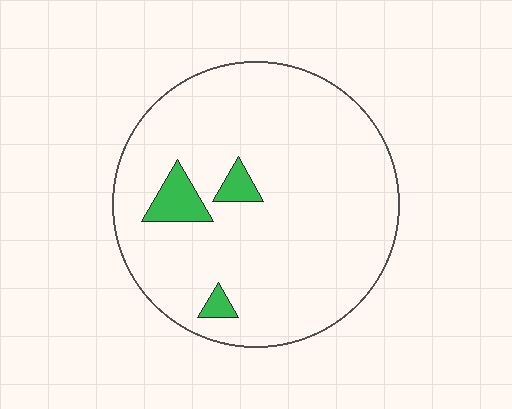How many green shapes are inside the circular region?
3.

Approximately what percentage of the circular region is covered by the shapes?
Approximately 5%.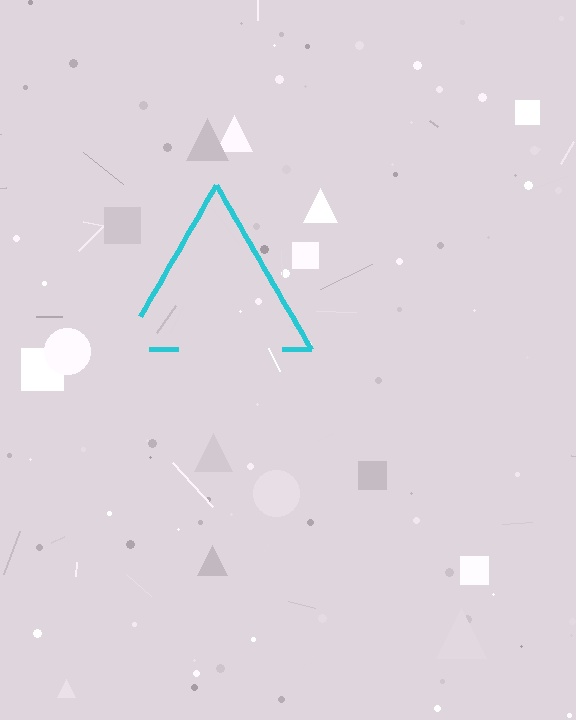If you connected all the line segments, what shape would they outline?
They would outline a triangle.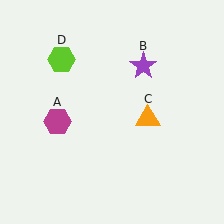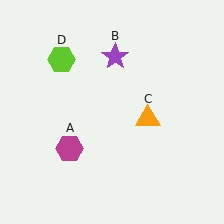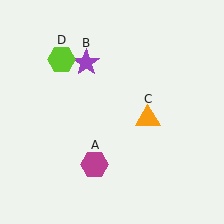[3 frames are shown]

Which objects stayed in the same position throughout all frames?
Orange triangle (object C) and lime hexagon (object D) remained stationary.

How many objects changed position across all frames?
2 objects changed position: magenta hexagon (object A), purple star (object B).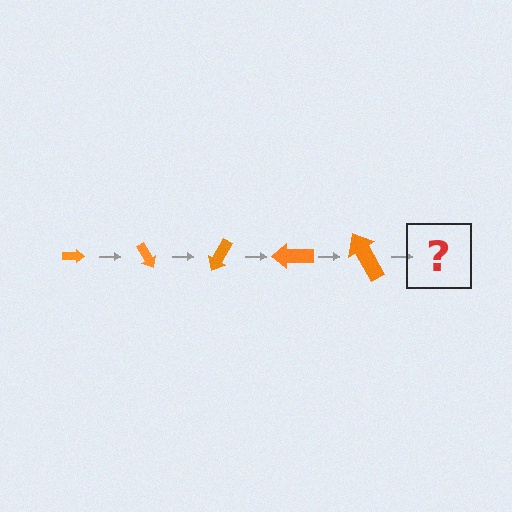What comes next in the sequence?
The next element should be an arrow, larger than the previous one and rotated 300 degrees from the start.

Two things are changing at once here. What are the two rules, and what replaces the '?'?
The two rules are that the arrow grows larger each step and it rotates 60 degrees each step. The '?' should be an arrow, larger than the previous one and rotated 300 degrees from the start.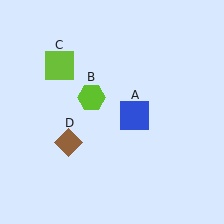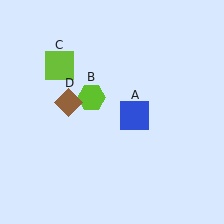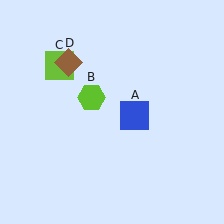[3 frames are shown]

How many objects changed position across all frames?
1 object changed position: brown diamond (object D).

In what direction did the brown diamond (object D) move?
The brown diamond (object D) moved up.